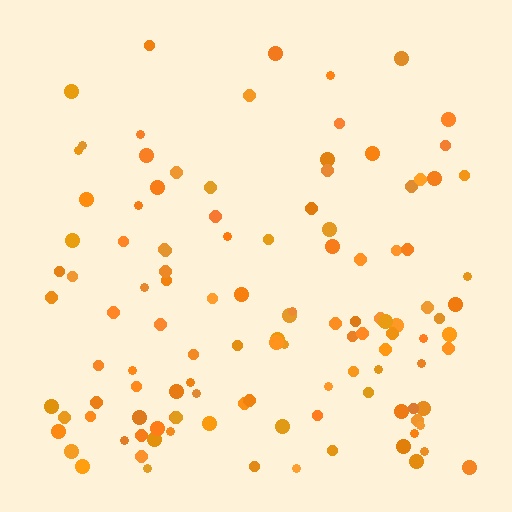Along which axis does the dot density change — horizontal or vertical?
Vertical.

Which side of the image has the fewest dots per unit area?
The top.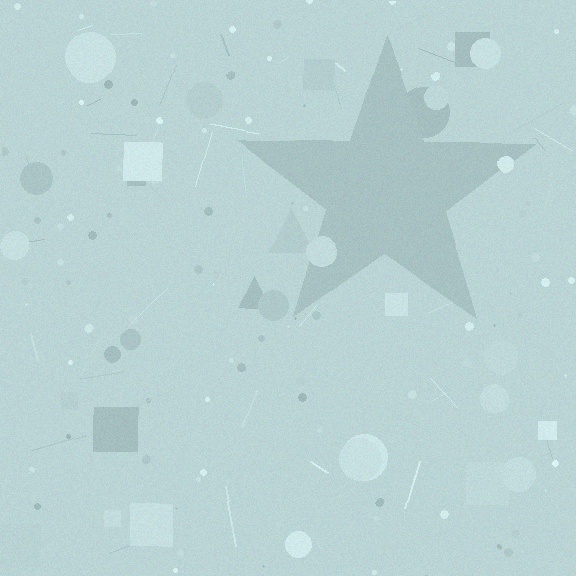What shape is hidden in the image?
A star is hidden in the image.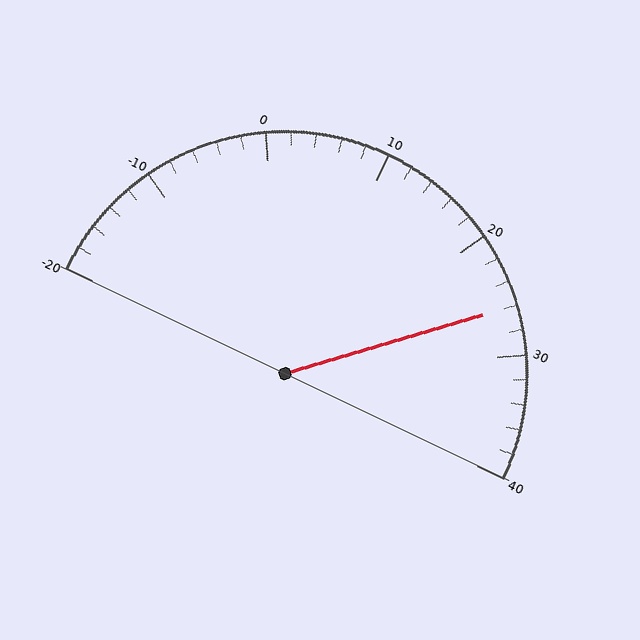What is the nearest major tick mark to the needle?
The nearest major tick mark is 30.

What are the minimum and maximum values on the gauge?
The gauge ranges from -20 to 40.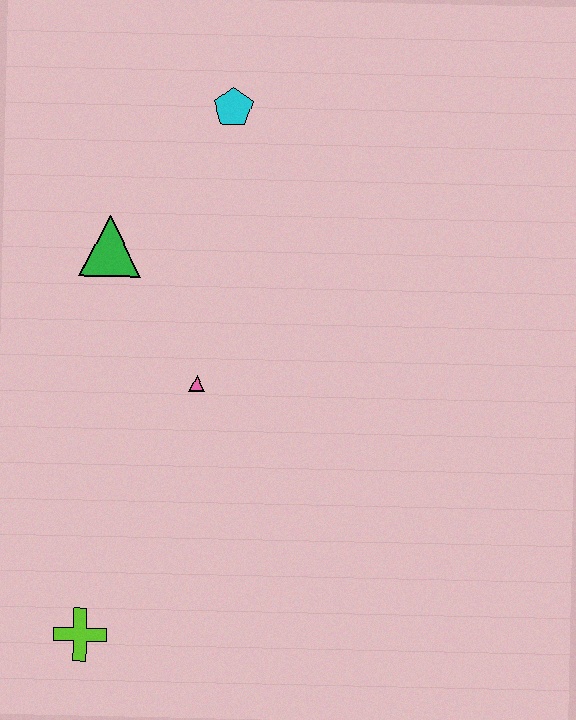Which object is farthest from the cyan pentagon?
The lime cross is farthest from the cyan pentagon.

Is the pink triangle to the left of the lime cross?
No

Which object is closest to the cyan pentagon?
The green triangle is closest to the cyan pentagon.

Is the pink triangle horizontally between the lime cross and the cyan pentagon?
Yes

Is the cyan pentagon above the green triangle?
Yes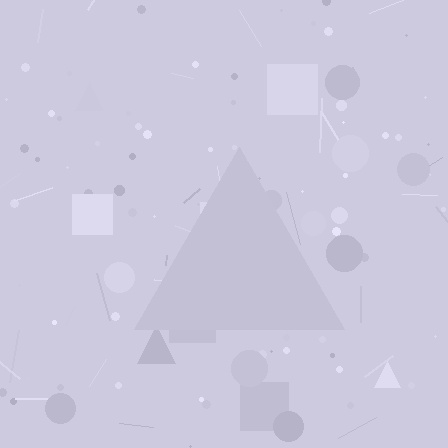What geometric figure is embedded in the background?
A triangle is embedded in the background.